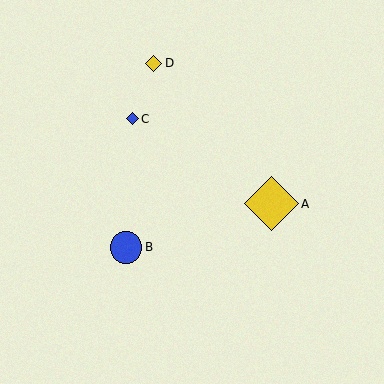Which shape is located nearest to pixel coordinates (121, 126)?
The blue diamond (labeled C) at (132, 119) is nearest to that location.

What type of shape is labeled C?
Shape C is a blue diamond.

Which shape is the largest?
The yellow diamond (labeled A) is the largest.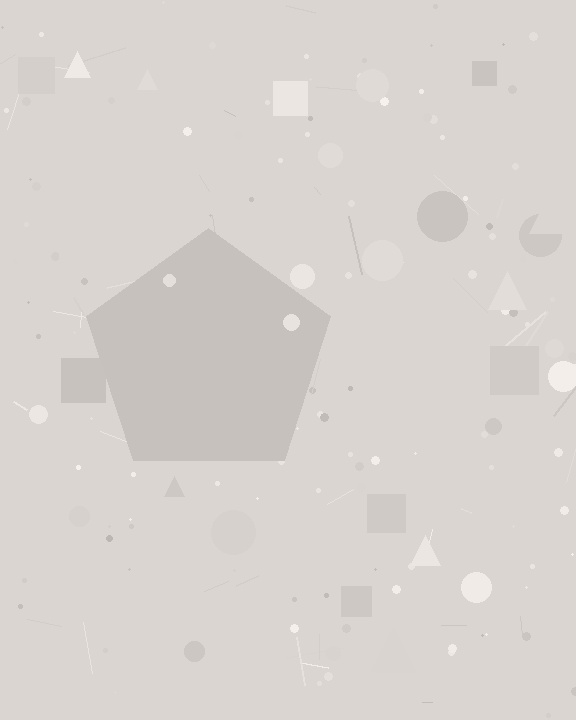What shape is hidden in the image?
A pentagon is hidden in the image.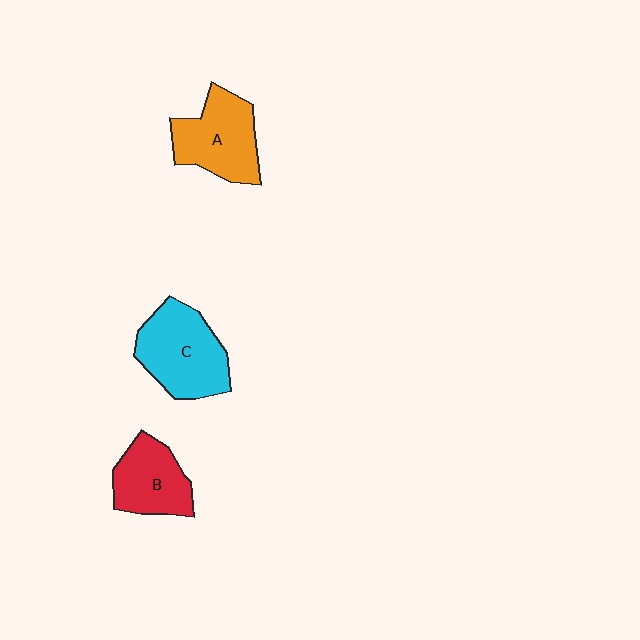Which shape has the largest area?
Shape C (cyan).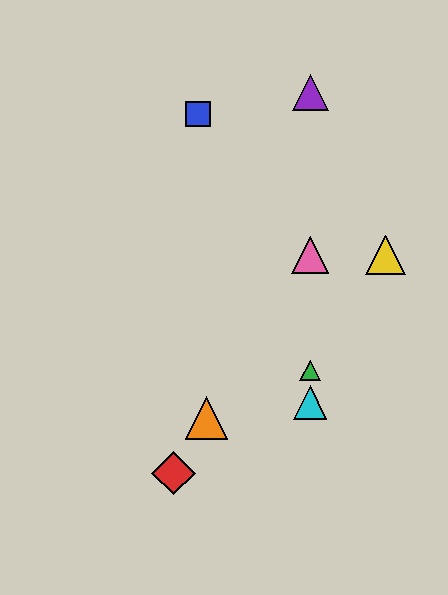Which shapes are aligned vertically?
The green triangle, the purple triangle, the cyan triangle, the pink triangle are aligned vertically.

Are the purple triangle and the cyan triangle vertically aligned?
Yes, both are at x≈310.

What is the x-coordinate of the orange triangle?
The orange triangle is at x≈206.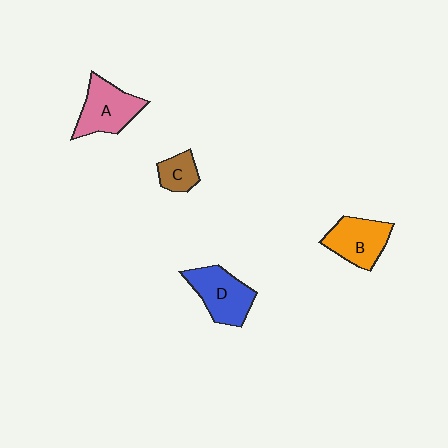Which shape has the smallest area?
Shape C (brown).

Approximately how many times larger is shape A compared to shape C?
Approximately 2.1 times.